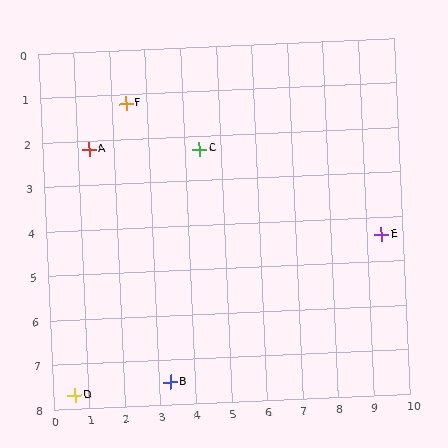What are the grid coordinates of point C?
Point C is at approximately (4.4, 2.3).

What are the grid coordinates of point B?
Point B is at approximately (3.3, 7.5).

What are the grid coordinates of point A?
Point A is at approximately (1.3, 2.2).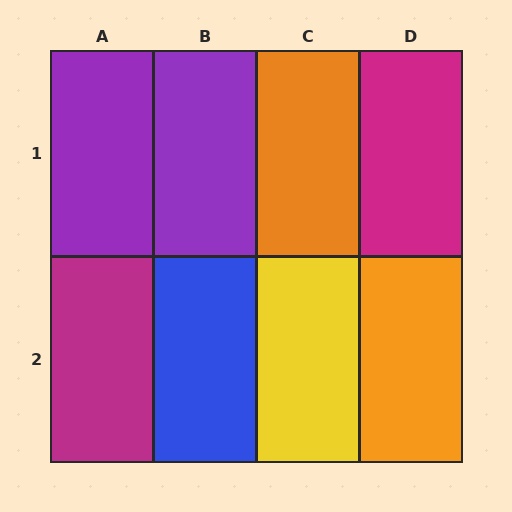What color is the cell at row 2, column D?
Orange.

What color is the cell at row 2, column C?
Yellow.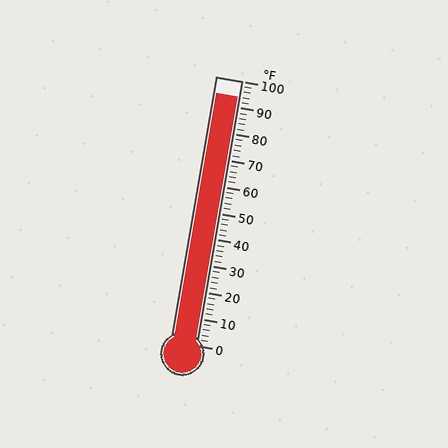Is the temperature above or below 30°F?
The temperature is above 30°F.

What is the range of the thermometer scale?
The thermometer scale ranges from 0°F to 100°F.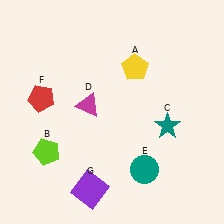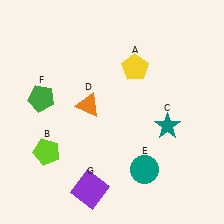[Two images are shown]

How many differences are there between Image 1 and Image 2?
There are 2 differences between the two images.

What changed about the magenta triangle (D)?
In Image 1, D is magenta. In Image 2, it changed to orange.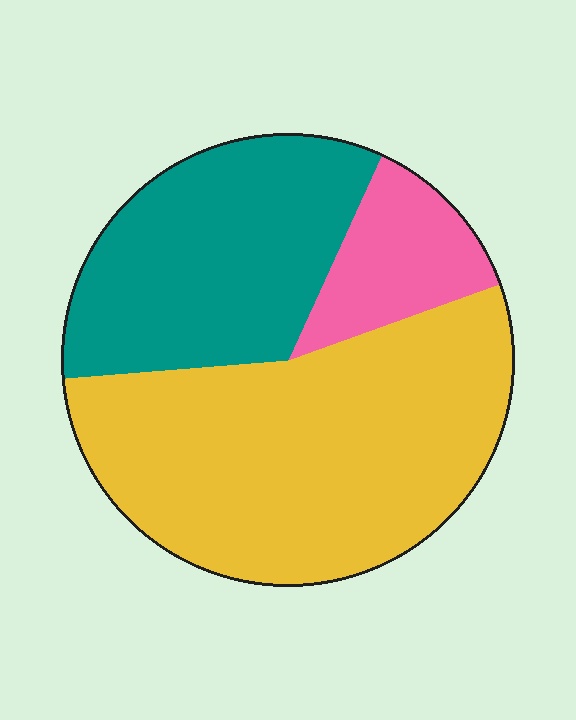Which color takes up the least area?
Pink, at roughly 15%.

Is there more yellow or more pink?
Yellow.